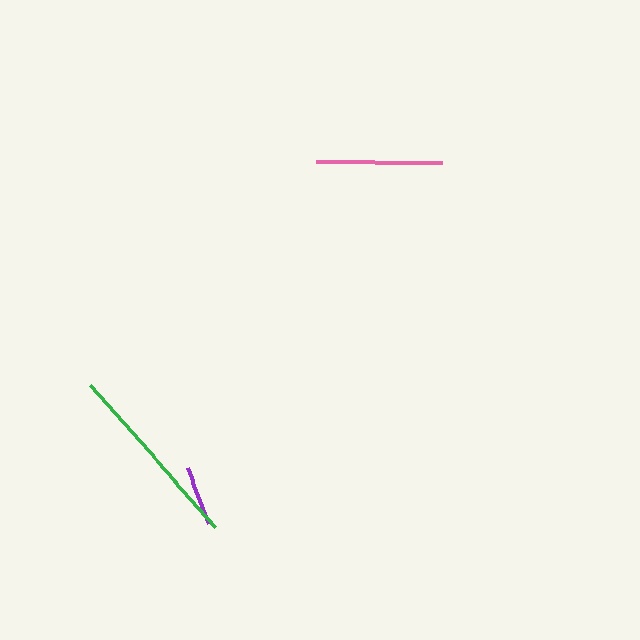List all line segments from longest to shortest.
From longest to shortest: green, pink, purple.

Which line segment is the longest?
The green line is the longest at approximately 190 pixels.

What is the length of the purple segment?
The purple segment is approximately 60 pixels long.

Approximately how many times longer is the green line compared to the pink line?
The green line is approximately 1.5 times the length of the pink line.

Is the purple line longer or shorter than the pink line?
The pink line is longer than the purple line.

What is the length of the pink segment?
The pink segment is approximately 126 pixels long.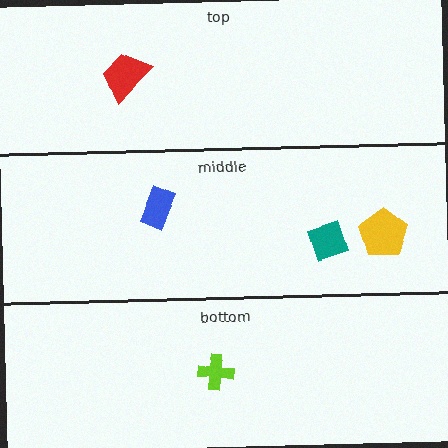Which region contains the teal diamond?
The middle region.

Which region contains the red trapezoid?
The top region.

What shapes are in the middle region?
The blue rectangle, the yellow pentagon, the teal diamond.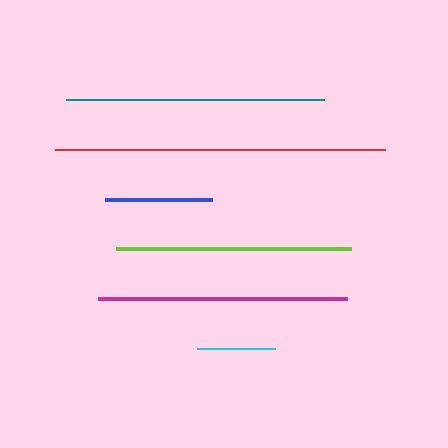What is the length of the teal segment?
The teal segment is approximately 258 pixels long.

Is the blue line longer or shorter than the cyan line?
The blue line is longer than the cyan line.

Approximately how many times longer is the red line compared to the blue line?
The red line is approximately 3.1 times the length of the blue line.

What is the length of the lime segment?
The lime segment is approximately 234 pixels long.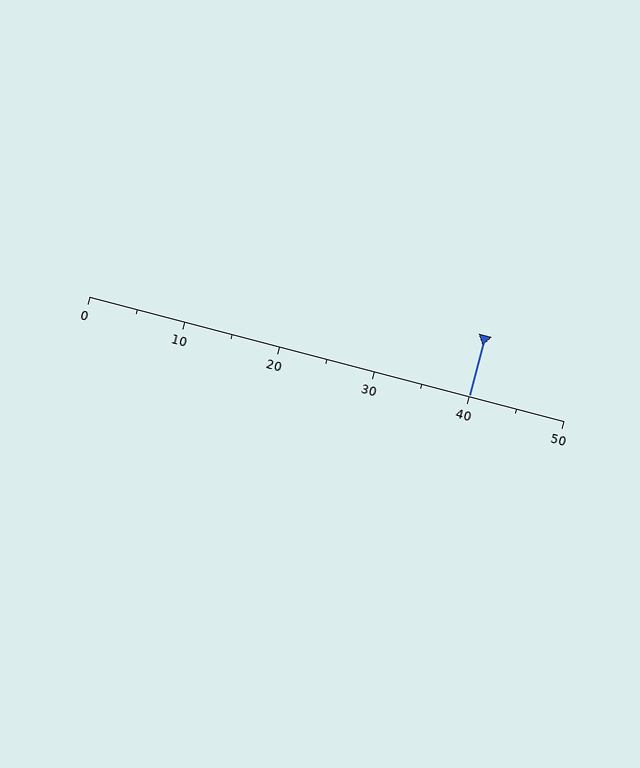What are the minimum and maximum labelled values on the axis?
The axis runs from 0 to 50.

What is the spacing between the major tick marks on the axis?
The major ticks are spaced 10 apart.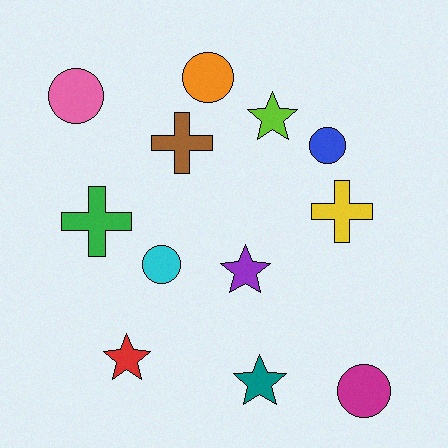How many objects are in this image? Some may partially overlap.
There are 12 objects.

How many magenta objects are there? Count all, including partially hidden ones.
There is 1 magenta object.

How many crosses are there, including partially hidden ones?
There are 3 crosses.